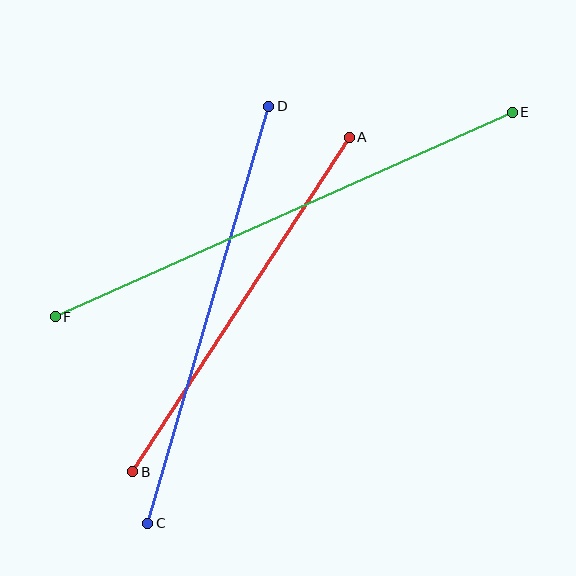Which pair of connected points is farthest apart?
Points E and F are farthest apart.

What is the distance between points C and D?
The distance is approximately 434 pixels.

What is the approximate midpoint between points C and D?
The midpoint is at approximately (208, 315) pixels.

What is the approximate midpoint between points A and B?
The midpoint is at approximately (241, 305) pixels.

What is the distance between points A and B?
The distance is approximately 398 pixels.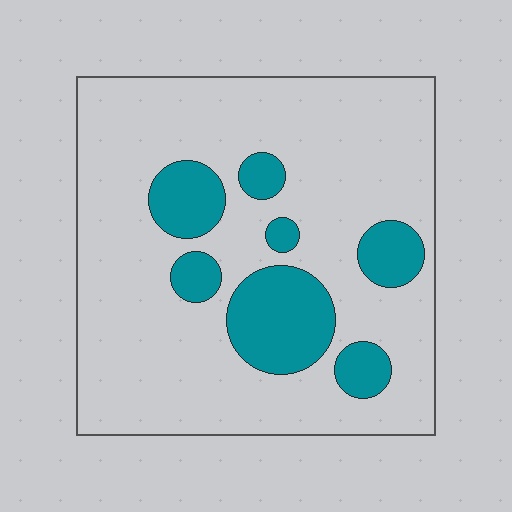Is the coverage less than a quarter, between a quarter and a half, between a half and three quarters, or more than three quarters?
Less than a quarter.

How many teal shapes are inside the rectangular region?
7.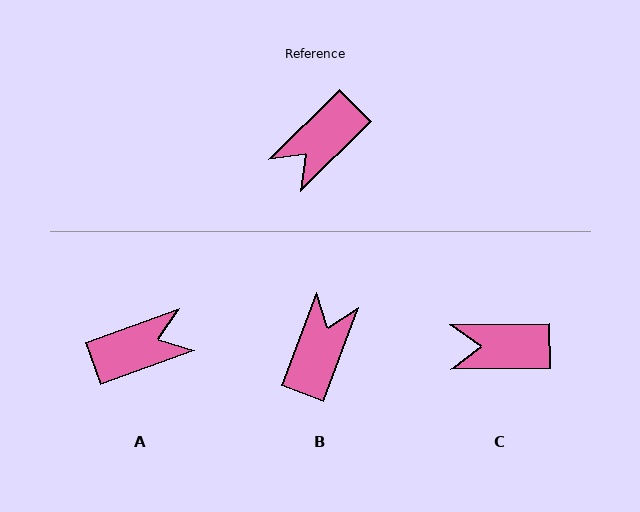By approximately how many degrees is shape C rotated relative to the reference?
Approximately 44 degrees clockwise.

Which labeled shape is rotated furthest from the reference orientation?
A, about 156 degrees away.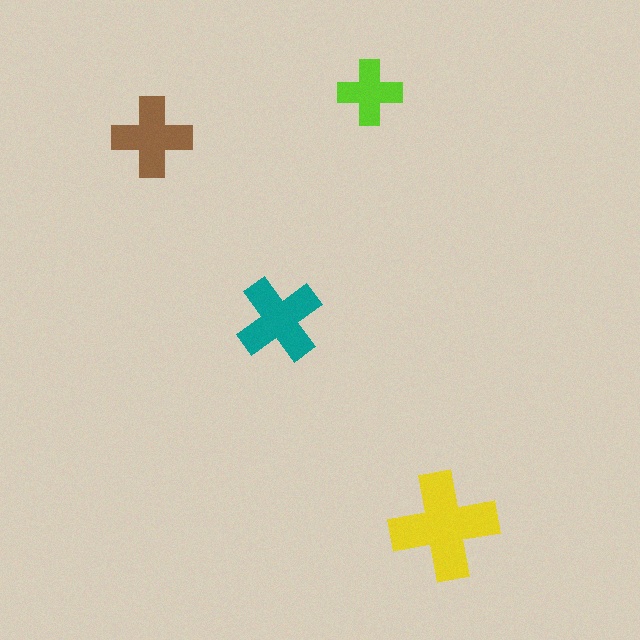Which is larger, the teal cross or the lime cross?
The teal one.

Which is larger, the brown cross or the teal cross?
The teal one.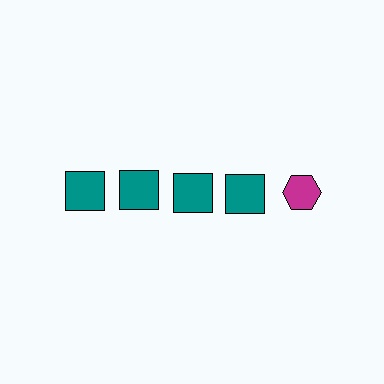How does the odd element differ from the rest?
It differs in both color (magenta instead of teal) and shape (hexagon instead of square).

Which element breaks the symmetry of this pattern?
The magenta hexagon in the top row, rightmost column breaks the symmetry. All other shapes are teal squares.